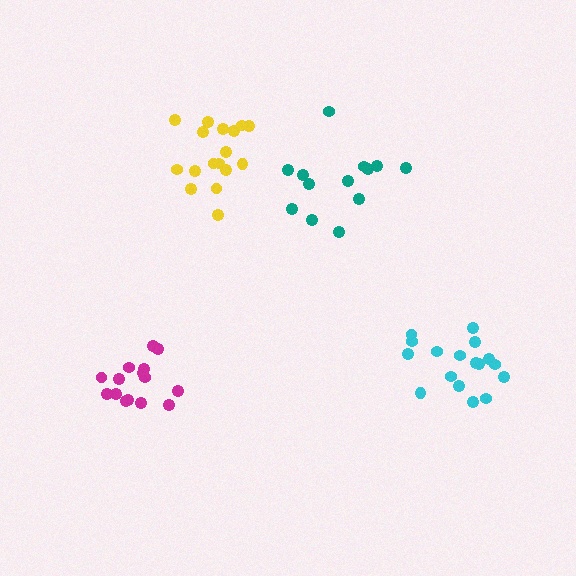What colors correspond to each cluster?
The clusters are colored: teal, magenta, yellow, cyan.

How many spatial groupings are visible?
There are 4 spatial groupings.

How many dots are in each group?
Group 1: 13 dots, Group 2: 15 dots, Group 3: 17 dots, Group 4: 17 dots (62 total).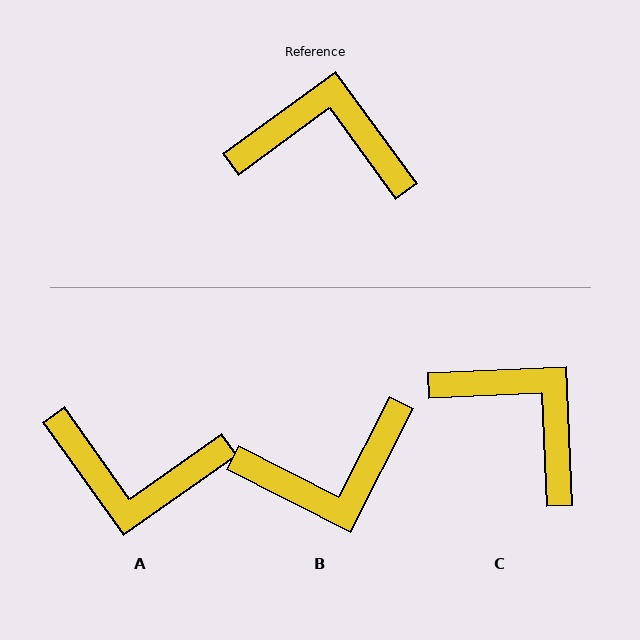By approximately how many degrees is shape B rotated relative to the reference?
Approximately 153 degrees clockwise.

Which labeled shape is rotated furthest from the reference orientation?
A, about 179 degrees away.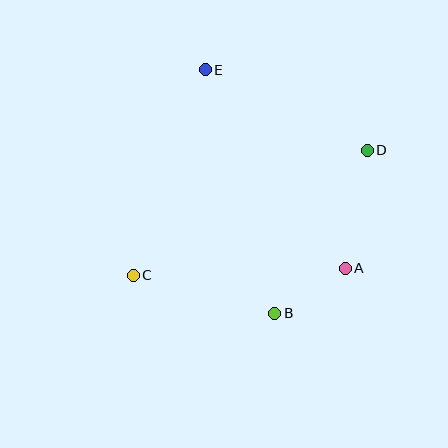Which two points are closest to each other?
Points A and B are closest to each other.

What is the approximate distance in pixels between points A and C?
The distance between A and C is approximately 212 pixels.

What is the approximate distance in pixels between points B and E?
The distance between B and E is approximately 253 pixels.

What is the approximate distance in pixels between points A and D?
The distance between A and D is approximately 120 pixels.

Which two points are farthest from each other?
Points C and D are farthest from each other.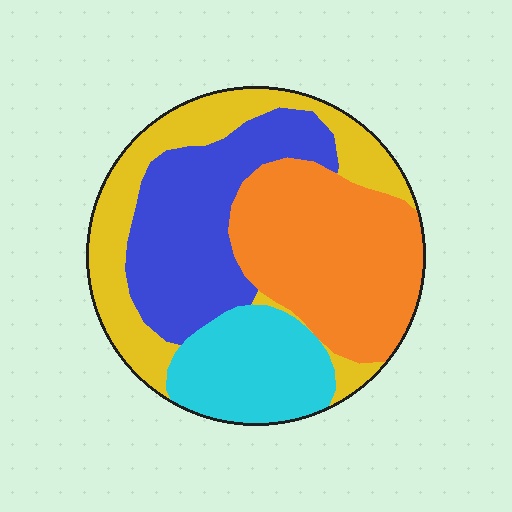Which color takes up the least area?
Cyan, at roughly 15%.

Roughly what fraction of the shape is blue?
Blue takes up about one quarter (1/4) of the shape.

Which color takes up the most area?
Orange, at roughly 30%.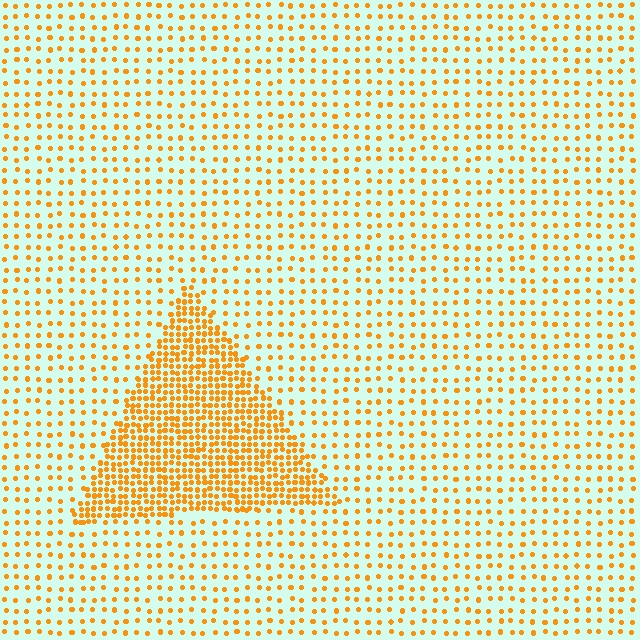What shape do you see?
I see a triangle.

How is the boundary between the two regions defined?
The boundary is defined by a change in element density (approximately 2.9x ratio). All elements are the same color, size, and shape.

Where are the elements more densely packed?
The elements are more densely packed inside the triangle boundary.